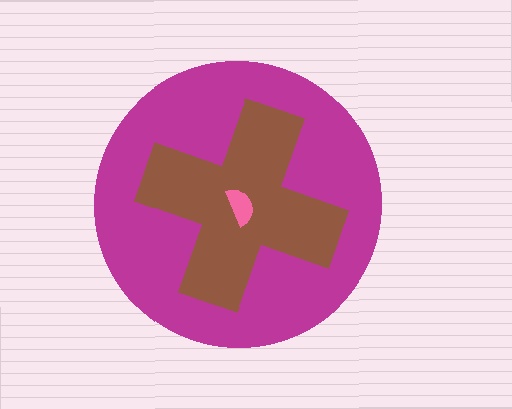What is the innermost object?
The pink semicircle.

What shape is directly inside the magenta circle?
The brown cross.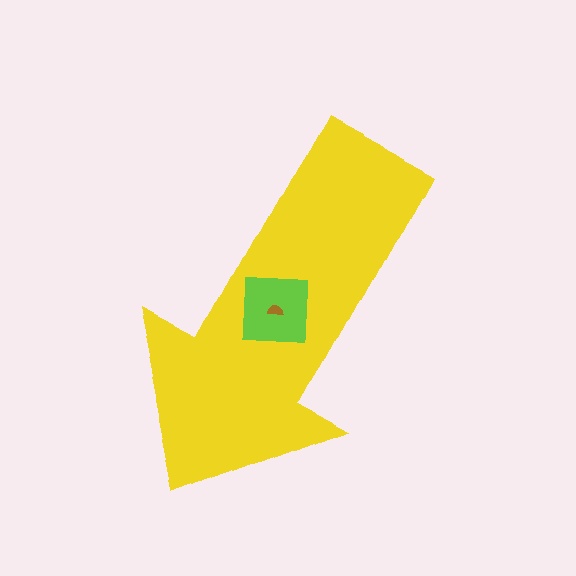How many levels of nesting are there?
3.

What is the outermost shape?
The yellow arrow.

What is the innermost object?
The brown semicircle.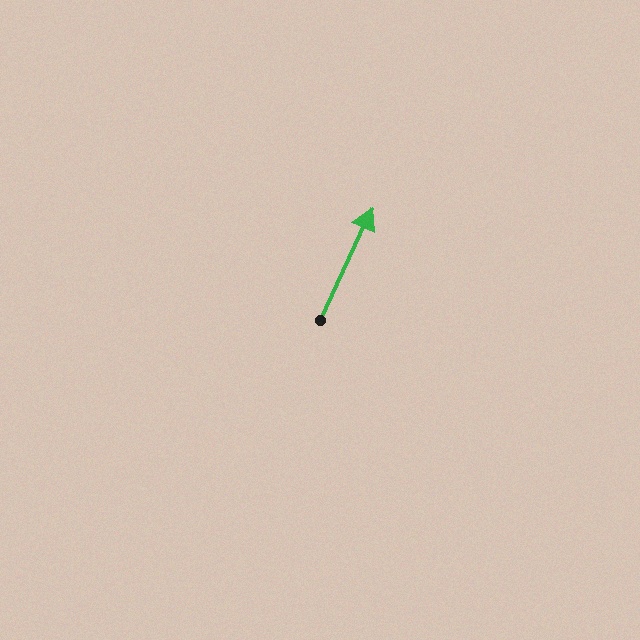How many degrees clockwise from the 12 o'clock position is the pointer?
Approximately 25 degrees.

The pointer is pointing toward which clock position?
Roughly 1 o'clock.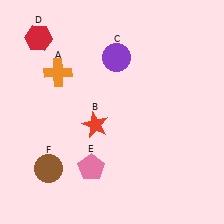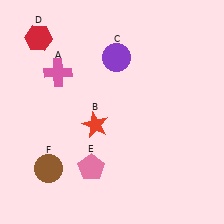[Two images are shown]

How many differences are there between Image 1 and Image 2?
There is 1 difference between the two images.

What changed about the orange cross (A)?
In Image 1, A is orange. In Image 2, it changed to pink.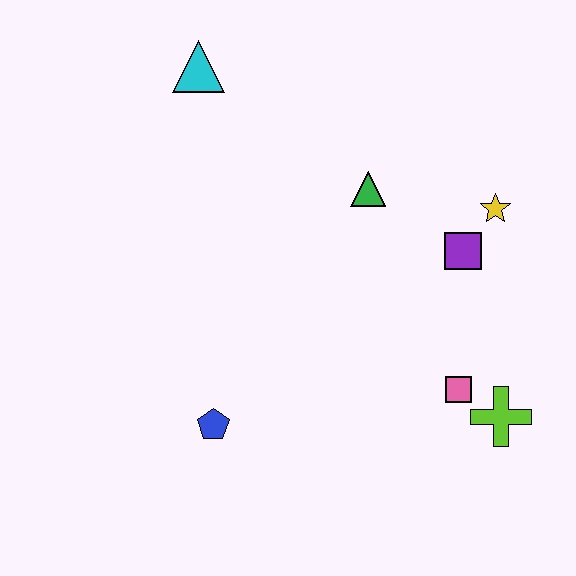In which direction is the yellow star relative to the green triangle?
The yellow star is to the right of the green triangle.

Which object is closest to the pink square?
The lime cross is closest to the pink square.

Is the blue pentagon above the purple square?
No